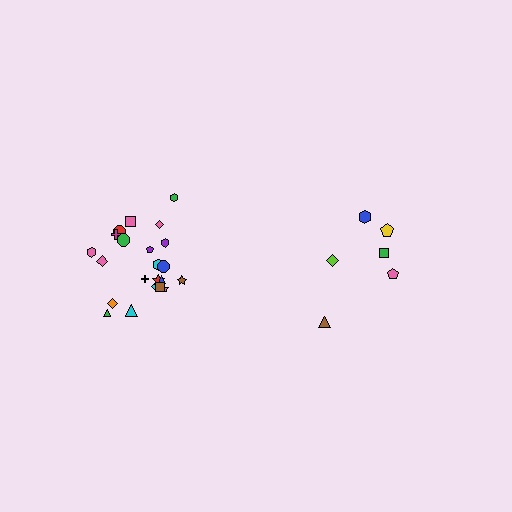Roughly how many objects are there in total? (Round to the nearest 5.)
Roughly 30 objects in total.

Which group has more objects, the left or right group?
The left group.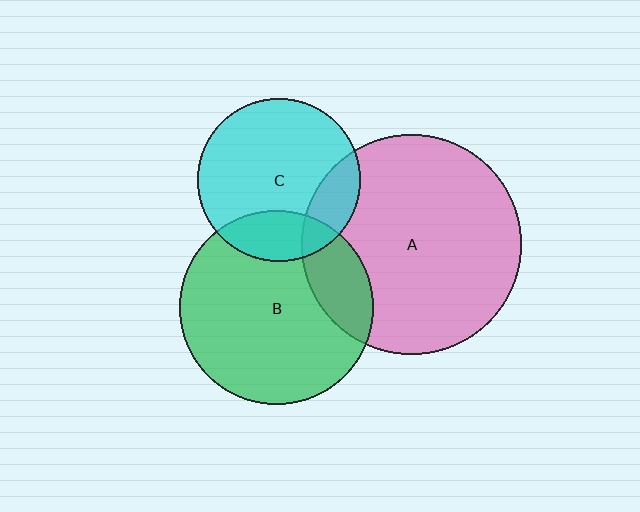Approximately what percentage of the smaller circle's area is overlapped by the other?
Approximately 20%.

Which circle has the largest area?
Circle A (pink).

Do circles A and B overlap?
Yes.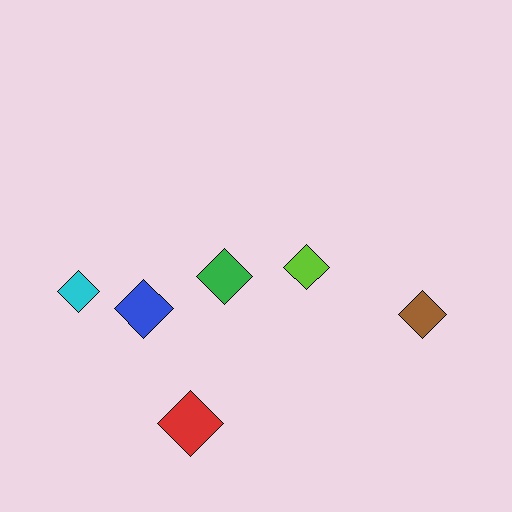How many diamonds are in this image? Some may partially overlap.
There are 6 diamonds.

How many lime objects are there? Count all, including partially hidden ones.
There is 1 lime object.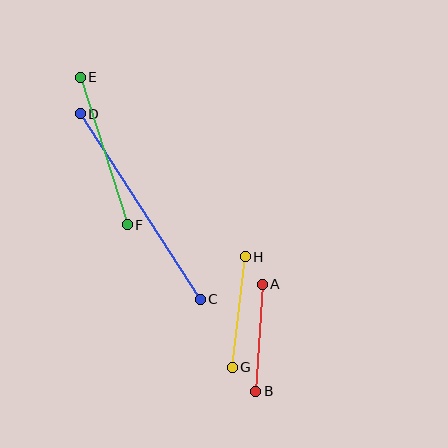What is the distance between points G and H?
The distance is approximately 111 pixels.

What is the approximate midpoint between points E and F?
The midpoint is at approximately (104, 151) pixels.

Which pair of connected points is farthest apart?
Points C and D are farthest apart.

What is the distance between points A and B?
The distance is approximately 107 pixels.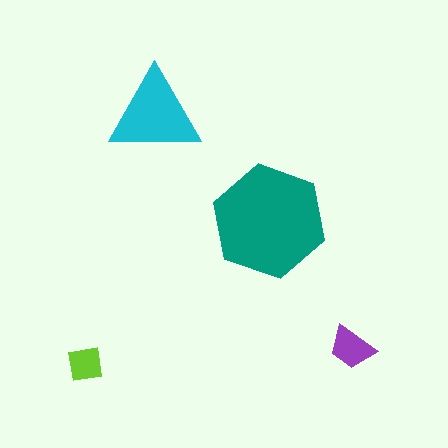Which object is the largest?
The teal hexagon.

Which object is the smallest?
The lime square.